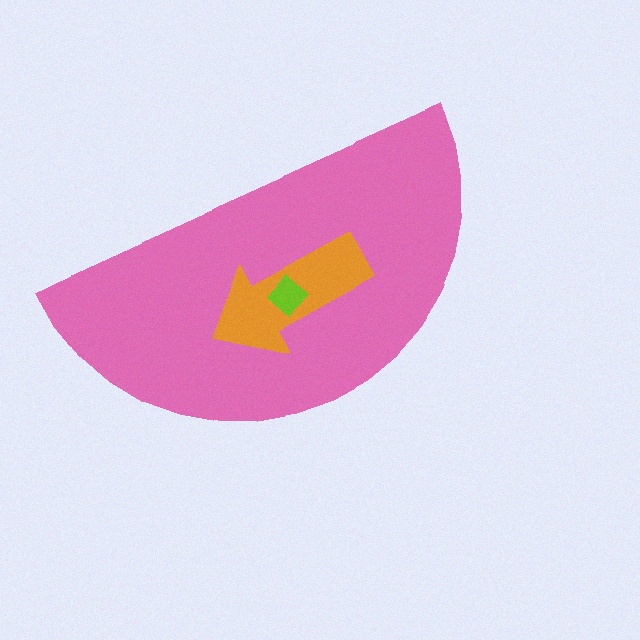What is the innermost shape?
The lime diamond.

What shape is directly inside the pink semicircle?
The orange arrow.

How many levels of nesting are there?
3.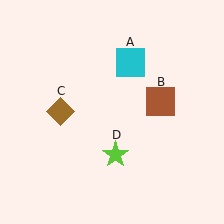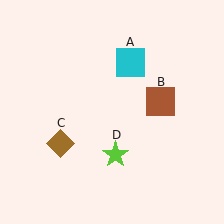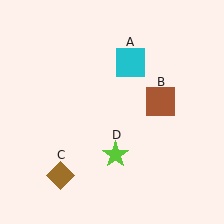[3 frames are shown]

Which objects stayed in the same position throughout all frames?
Cyan square (object A) and brown square (object B) and lime star (object D) remained stationary.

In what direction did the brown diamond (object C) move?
The brown diamond (object C) moved down.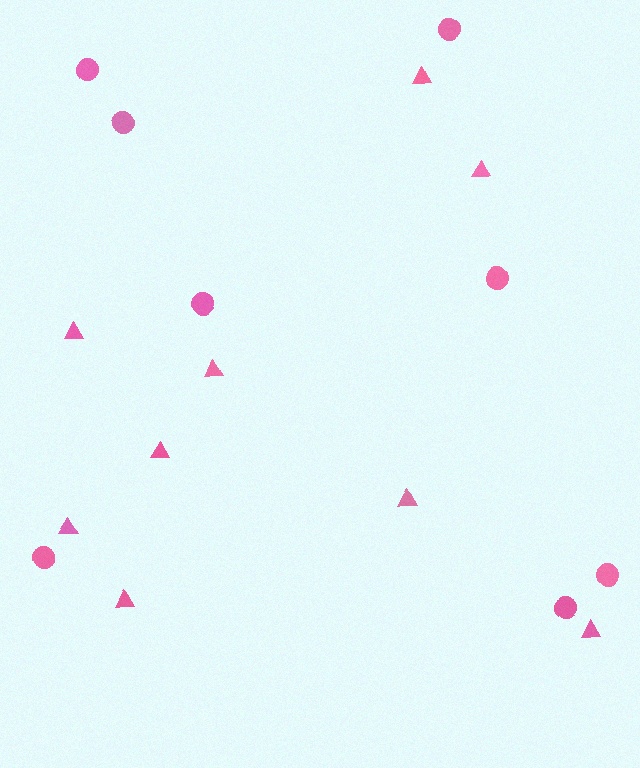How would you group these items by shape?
There are 2 groups: one group of circles (8) and one group of triangles (9).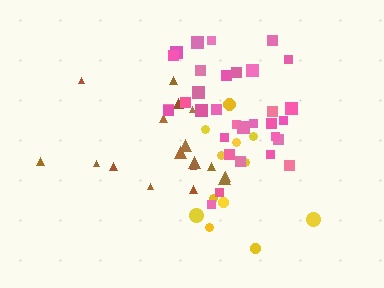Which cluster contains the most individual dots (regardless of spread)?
Pink (32).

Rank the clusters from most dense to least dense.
pink, brown, yellow.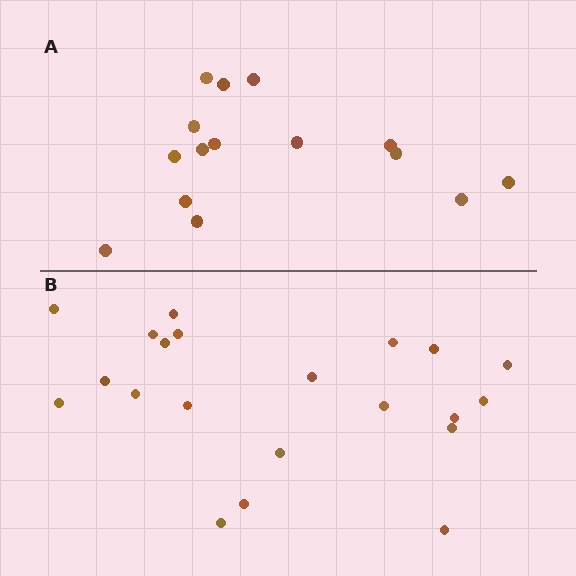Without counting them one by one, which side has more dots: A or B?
Region B (the bottom region) has more dots.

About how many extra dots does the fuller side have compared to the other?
Region B has about 6 more dots than region A.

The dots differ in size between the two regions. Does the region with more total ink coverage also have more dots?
No. Region A has more total ink coverage because its dots are larger, but region B actually contains more individual dots. Total area can be misleading — the number of items is what matters here.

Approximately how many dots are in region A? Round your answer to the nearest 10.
About 20 dots. (The exact count is 15, which rounds to 20.)